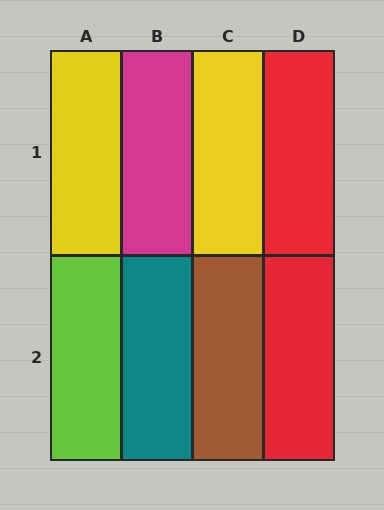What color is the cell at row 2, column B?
Teal.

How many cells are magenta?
1 cell is magenta.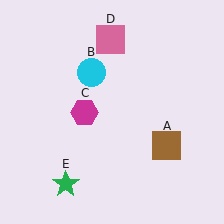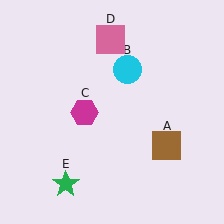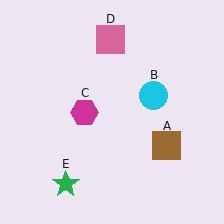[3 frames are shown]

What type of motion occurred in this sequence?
The cyan circle (object B) rotated clockwise around the center of the scene.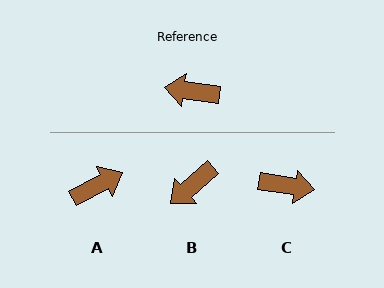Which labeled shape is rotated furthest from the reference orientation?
C, about 179 degrees away.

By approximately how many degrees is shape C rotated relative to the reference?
Approximately 179 degrees counter-clockwise.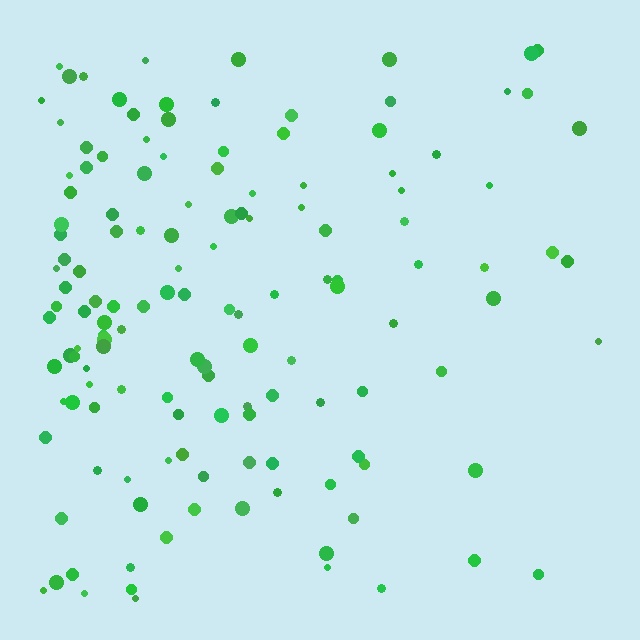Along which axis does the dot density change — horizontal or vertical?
Horizontal.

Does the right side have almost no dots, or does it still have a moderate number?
Still a moderate number, just noticeably fewer than the left.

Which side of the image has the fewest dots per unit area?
The right.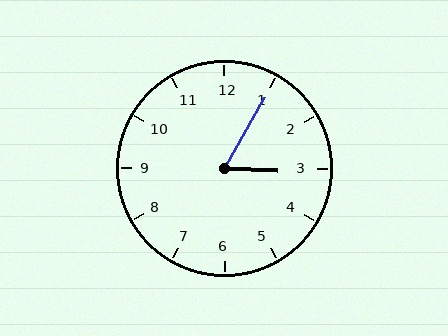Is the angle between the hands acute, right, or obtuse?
It is acute.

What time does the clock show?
3:05.